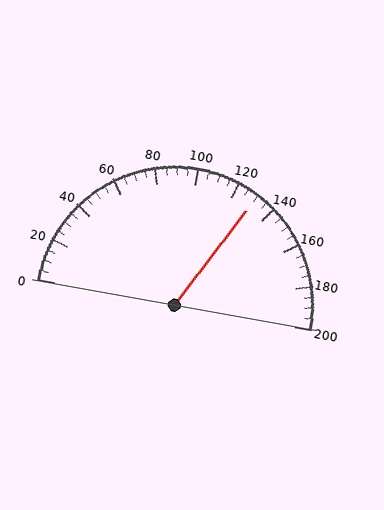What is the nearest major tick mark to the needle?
The nearest major tick mark is 120.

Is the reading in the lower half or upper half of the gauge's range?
The reading is in the upper half of the range (0 to 200).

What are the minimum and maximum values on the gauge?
The gauge ranges from 0 to 200.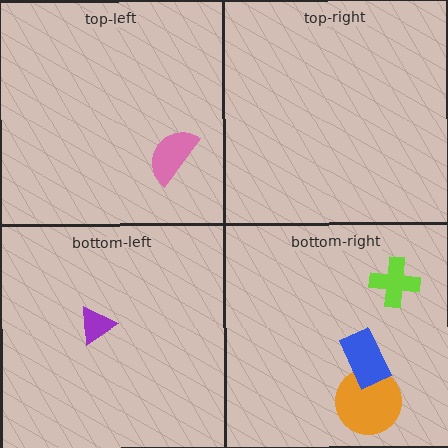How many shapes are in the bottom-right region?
3.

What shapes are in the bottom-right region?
The orange circle, the lime cross, the blue rectangle.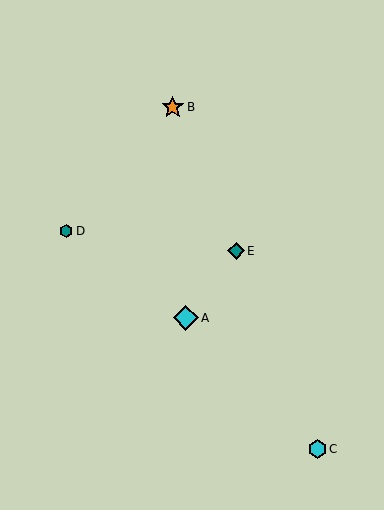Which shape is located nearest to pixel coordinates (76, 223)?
The teal hexagon (labeled D) at (66, 231) is nearest to that location.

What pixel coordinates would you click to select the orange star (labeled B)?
Click at (173, 107) to select the orange star B.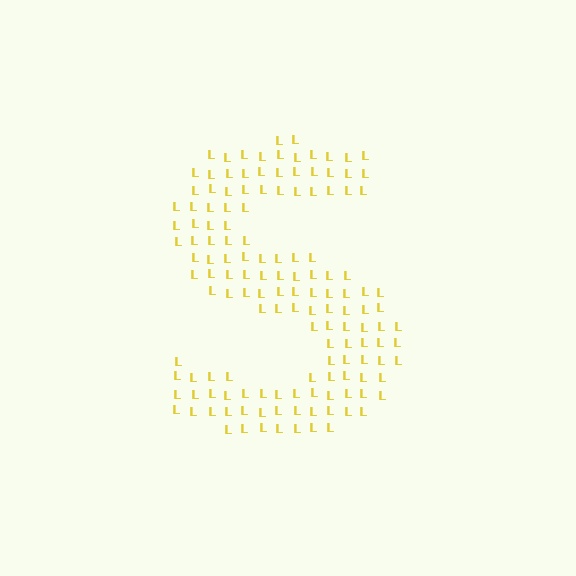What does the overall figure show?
The overall figure shows the letter S.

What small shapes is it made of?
It is made of small letter L's.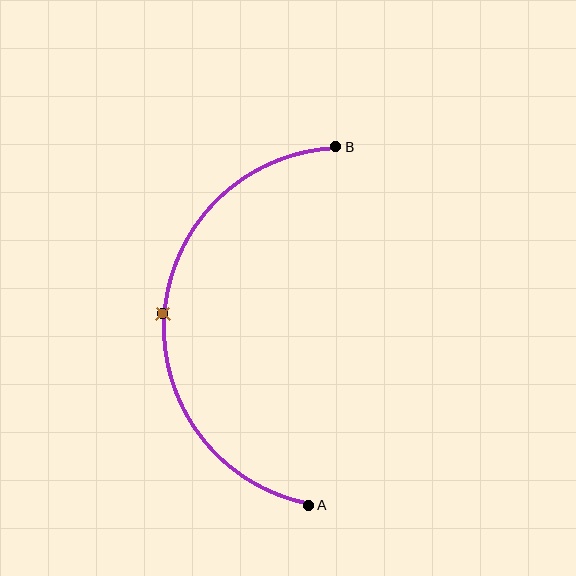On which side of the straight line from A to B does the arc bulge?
The arc bulges to the left of the straight line connecting A and B.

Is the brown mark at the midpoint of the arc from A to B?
Yes. The brown mark lies on the arc at equal arc-length from both A and B — it is the arc midpoint.